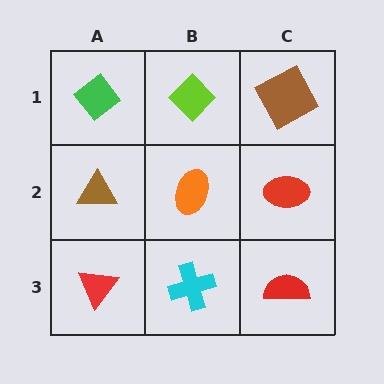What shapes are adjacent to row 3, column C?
A red ellipse (row 2, column C), a cyan cross (row 3, column B).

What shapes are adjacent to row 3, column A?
A brown triangle (row 2, column A), a cyan cross (row 3, column B).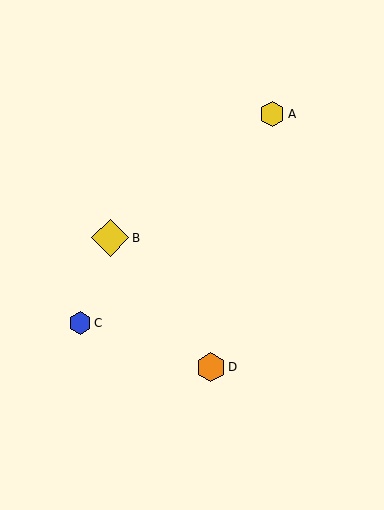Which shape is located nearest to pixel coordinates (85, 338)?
The blue hexagon (labeled C) at (80, 323) is nearest to that location.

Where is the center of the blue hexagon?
The center of the blue hexagon is at (80, 323).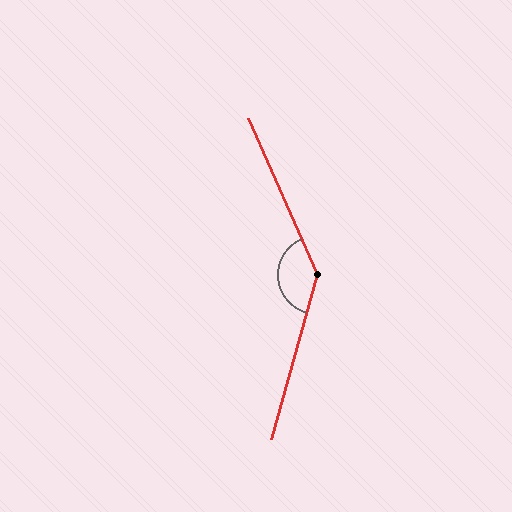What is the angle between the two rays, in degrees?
Approximately 141 degrees.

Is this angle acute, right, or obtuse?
It is obtuse.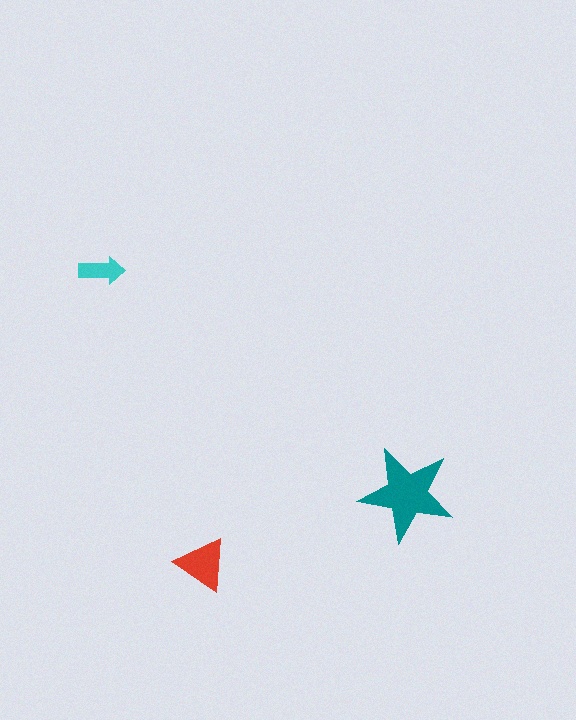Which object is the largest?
The teal star.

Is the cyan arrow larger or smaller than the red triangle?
Smaller.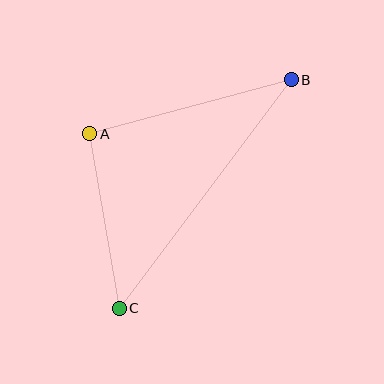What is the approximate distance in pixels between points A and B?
The distance between A and B is approximately 208 pixels.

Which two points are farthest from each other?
Points B and C are farthest from each other.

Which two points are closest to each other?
Points A and C are closest to each other.